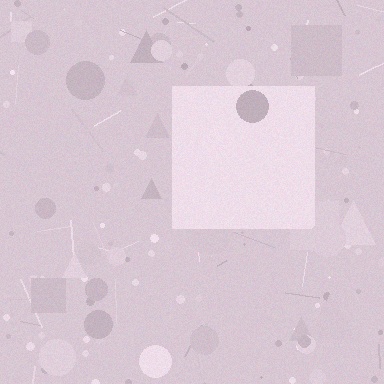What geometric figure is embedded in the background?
A square is embedded in the background.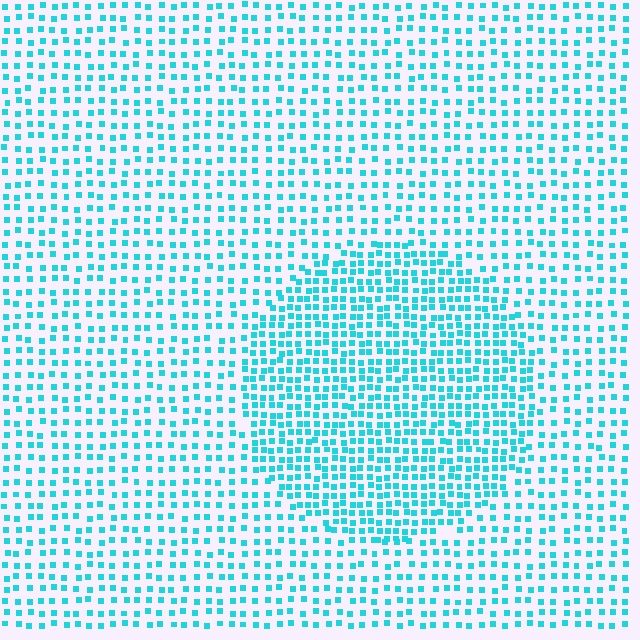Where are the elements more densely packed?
The elements are more densely packed inside the circle boundary.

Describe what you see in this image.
The image contains small cyan elements arranged at two different densities. A circle-shaped region is visible where the elements are more densely packed than the surrounding area.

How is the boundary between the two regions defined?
The boundary is defined by a change in element density (approximately 1.8x ratio). All elements are the same color, size, and shape.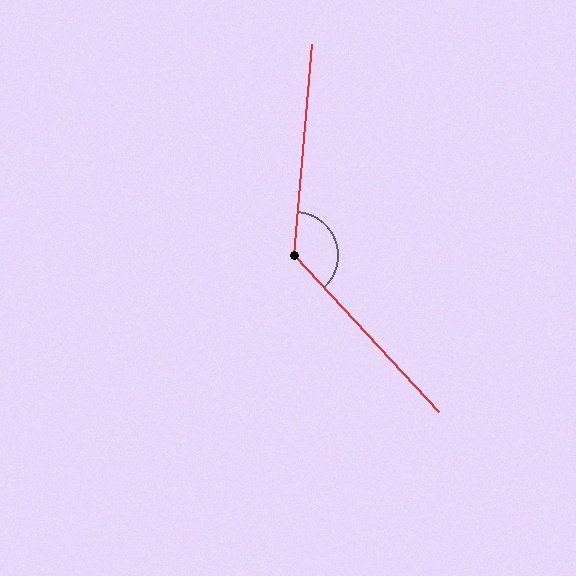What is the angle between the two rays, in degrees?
Approximately 132 degrees.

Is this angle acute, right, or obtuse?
It is obtuse.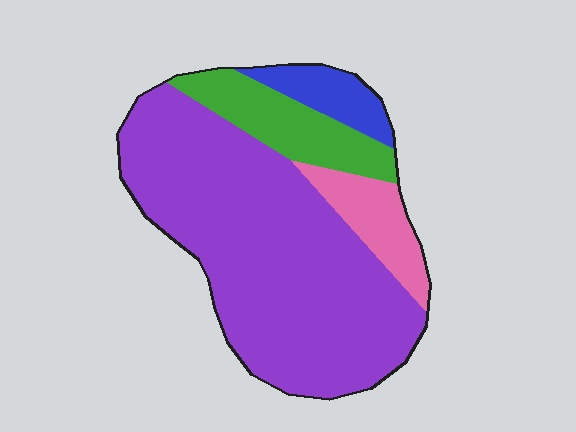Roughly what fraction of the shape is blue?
Blue covers about 10% of the shape.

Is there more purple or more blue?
Purple.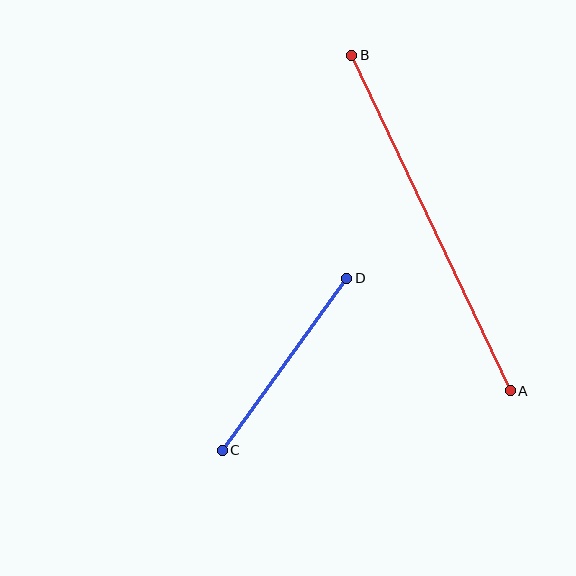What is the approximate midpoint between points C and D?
The midpoint is at approximately (284, 364) pixels.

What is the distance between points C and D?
The distance is approximately 212 pixels.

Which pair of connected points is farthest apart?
Points A and B are farthest apart.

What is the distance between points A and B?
The distance is approximately 371 pixels.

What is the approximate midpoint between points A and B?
The midpoint is at approximately (431, 223) pixels.